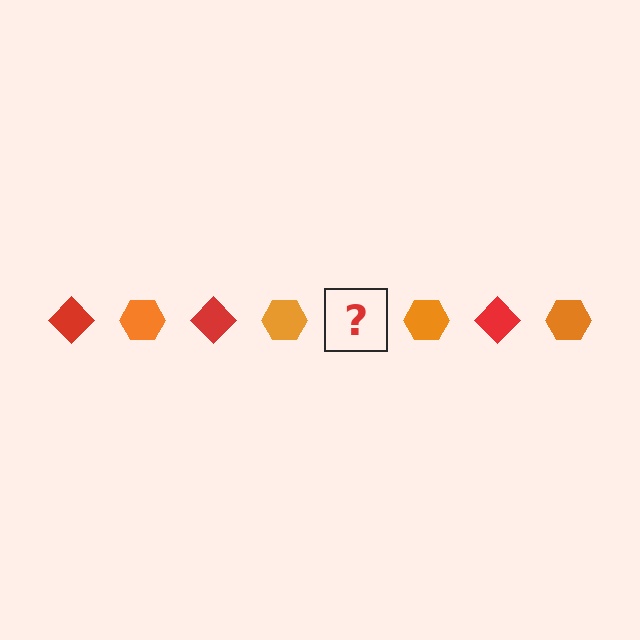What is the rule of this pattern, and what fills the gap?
The rule is that the pattern alternates between red diamond and orange hexagon. The gap should be filled with a red diamond.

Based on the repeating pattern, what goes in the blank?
The blank should be a red diamond.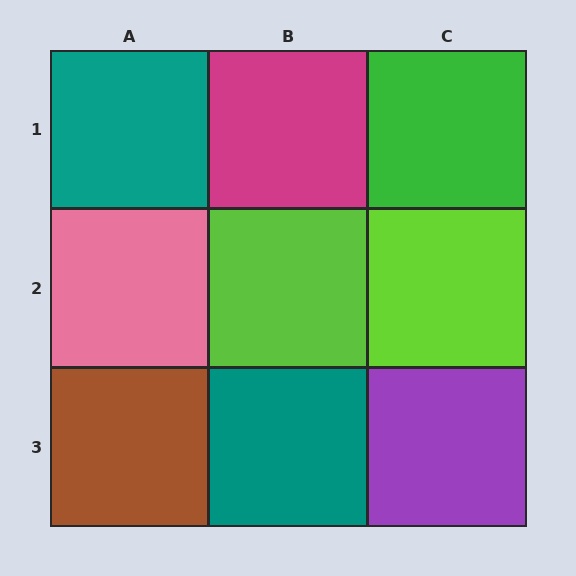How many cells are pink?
1 cell is pink.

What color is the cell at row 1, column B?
Magenta.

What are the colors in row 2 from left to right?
Pink, lime, lime.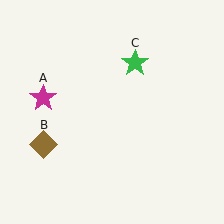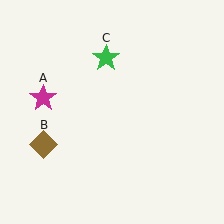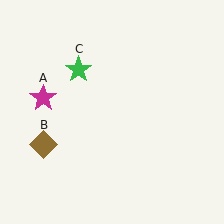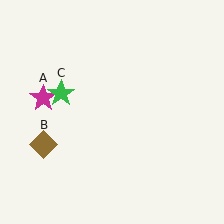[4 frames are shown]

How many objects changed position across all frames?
1 object changed position: green star (object C).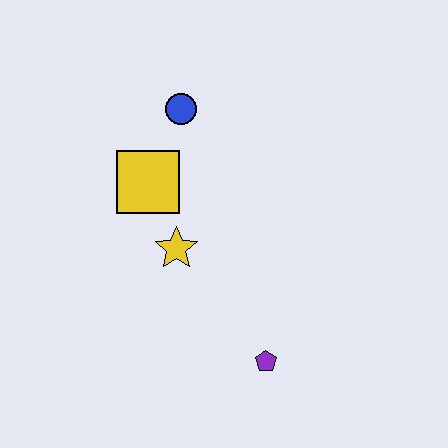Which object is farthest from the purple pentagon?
The blue circle is farthest from the purple pentagon.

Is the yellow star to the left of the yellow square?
No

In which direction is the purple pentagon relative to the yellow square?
The purple pentagon is below the yellow square.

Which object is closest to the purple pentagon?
The yellow star is closest to the purple pentagon.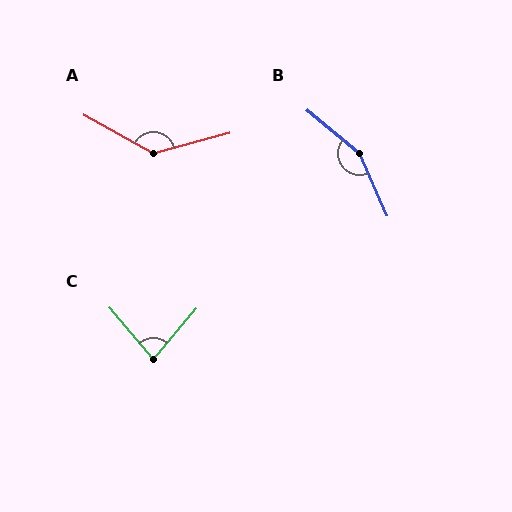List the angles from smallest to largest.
C (80°), A (136°), B (154°).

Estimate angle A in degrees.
Approximately 136 degrees.